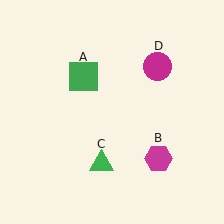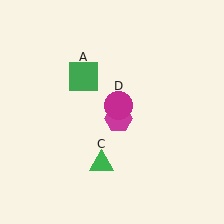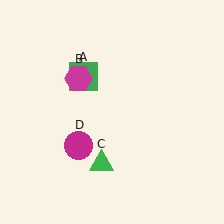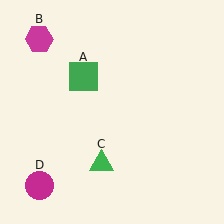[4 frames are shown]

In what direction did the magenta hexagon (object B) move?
The magenta hexagon (object B) moved up and to the left.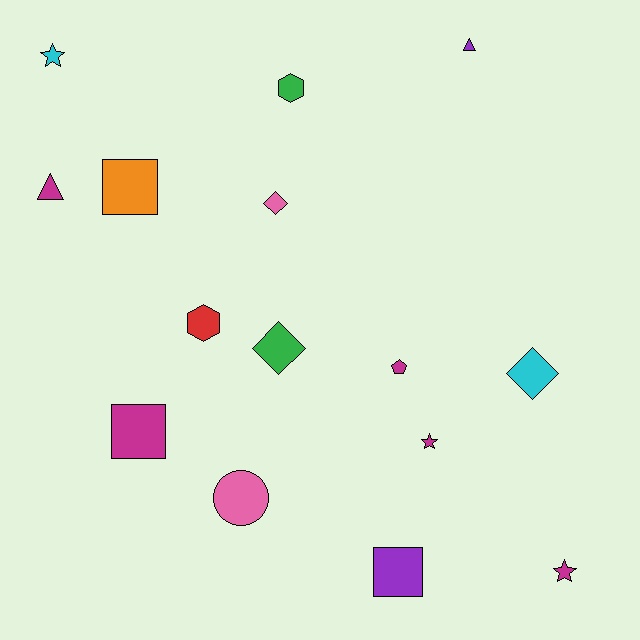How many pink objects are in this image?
There are 2 pink objects.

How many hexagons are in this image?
There are 2 hexagons.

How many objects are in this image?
There are 15 objects.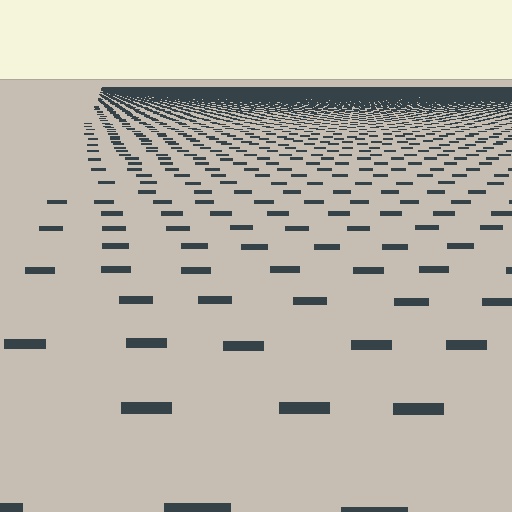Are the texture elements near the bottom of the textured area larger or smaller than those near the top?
Larger. Near the bottom, elements are closer to the viewer and appear at a bigger on-screen size.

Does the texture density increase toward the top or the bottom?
Density increases toward the top.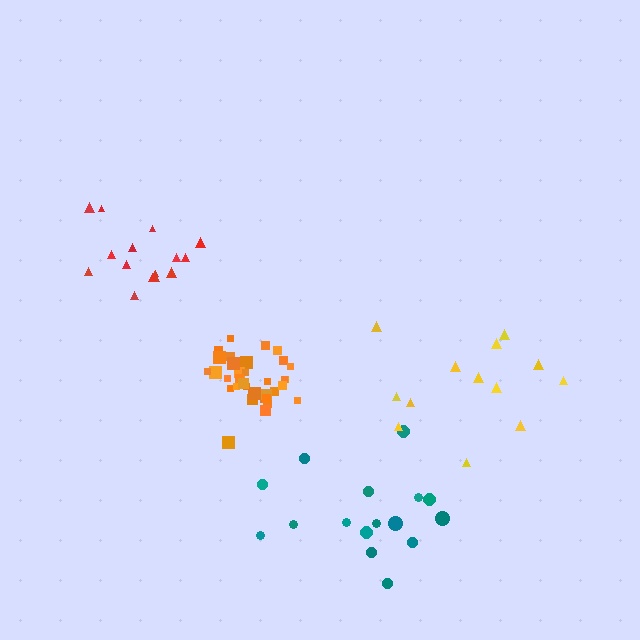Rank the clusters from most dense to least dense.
orange, red, yellow, teal.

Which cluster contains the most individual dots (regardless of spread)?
Orange (35).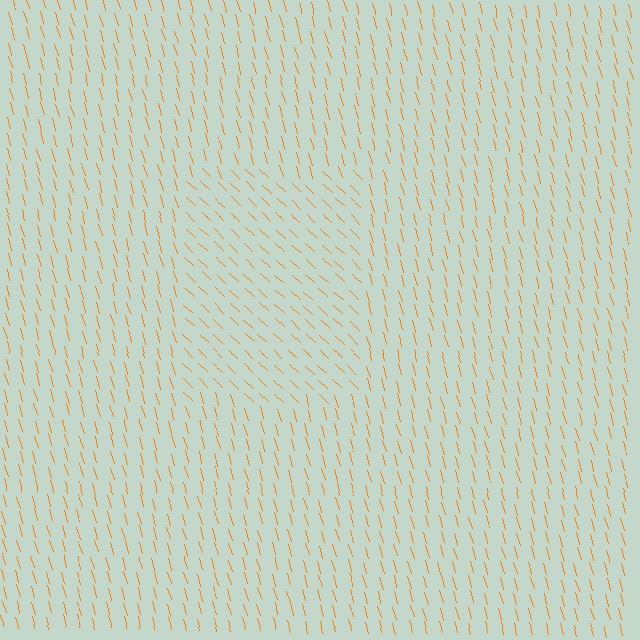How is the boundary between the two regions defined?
The boundary is defined purely by a change in line orientation (approximately 31 degrees difference). All lines are the same color and thickness.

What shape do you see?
I see a rectangle.